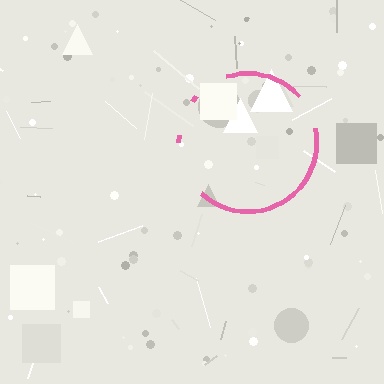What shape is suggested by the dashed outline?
The dashed outline suggests a circle.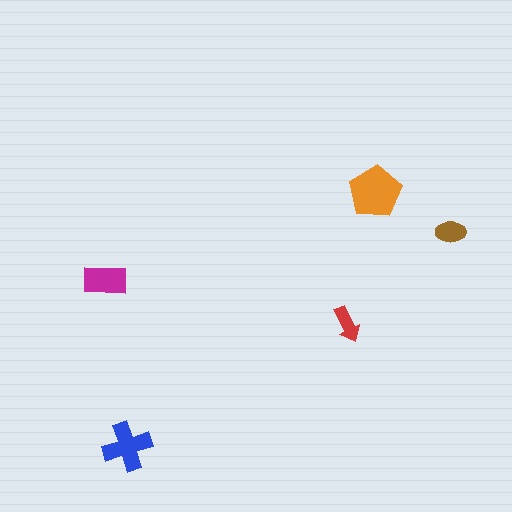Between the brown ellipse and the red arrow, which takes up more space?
The brown ellipse.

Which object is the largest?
The orange pentagon.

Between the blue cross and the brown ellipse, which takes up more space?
The blue cross.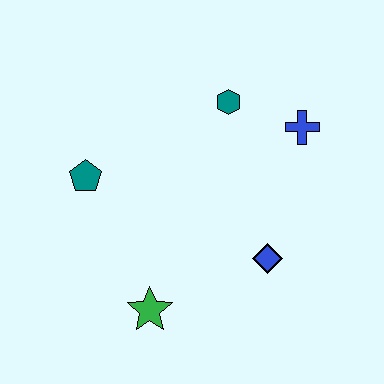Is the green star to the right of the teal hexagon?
No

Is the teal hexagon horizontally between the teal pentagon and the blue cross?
Yes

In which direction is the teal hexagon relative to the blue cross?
The teal hexagon is to the left of the blue cross.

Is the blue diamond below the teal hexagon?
Yes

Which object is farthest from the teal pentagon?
The blue cross is farthest from the teal pentagon.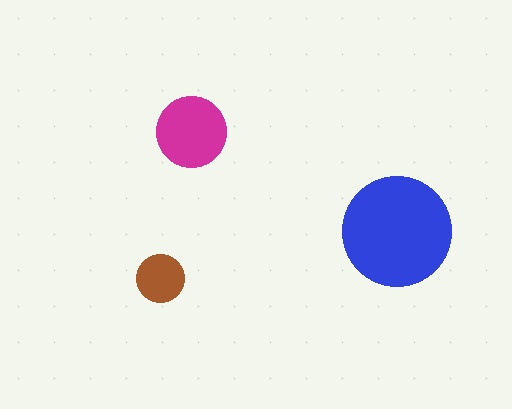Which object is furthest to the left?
The brown circle is leftmost.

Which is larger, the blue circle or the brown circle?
The blue one.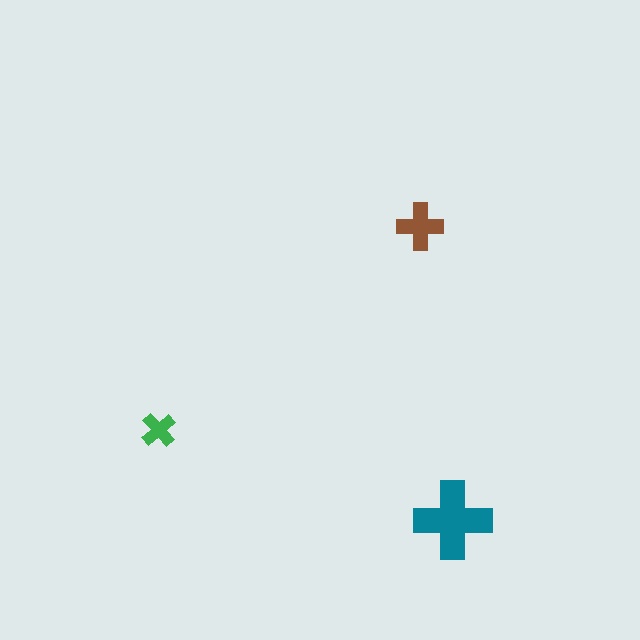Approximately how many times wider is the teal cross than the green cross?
About 2 times wider.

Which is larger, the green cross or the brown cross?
The brown one.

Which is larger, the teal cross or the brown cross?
The teal one.